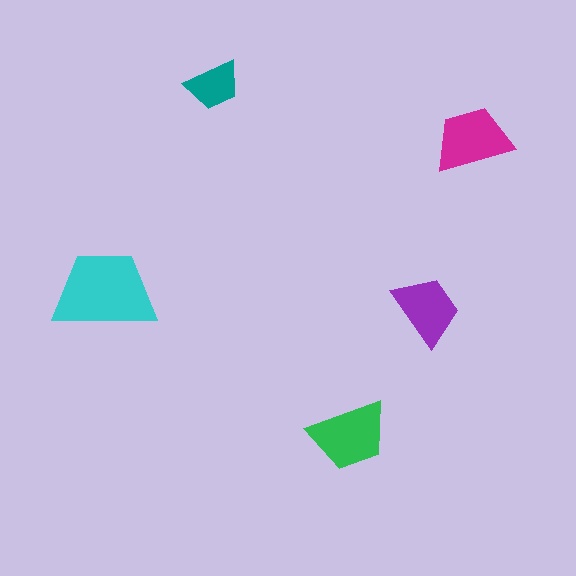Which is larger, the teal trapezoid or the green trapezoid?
The green one.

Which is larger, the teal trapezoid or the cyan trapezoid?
The cyan one.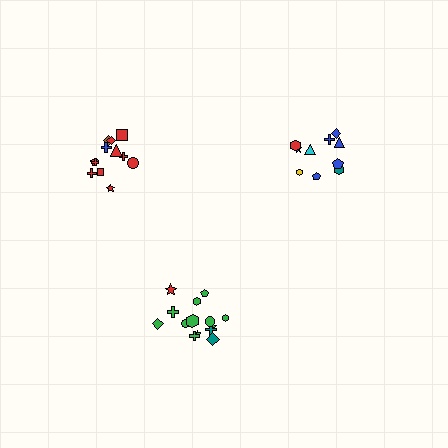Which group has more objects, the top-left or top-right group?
The top-left group.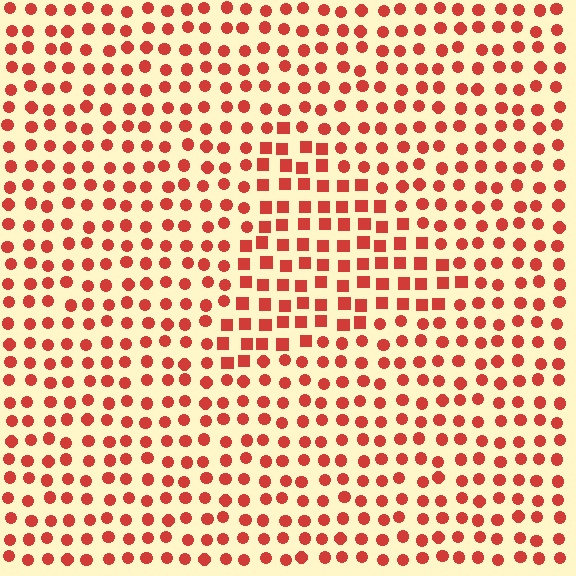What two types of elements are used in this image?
The image uses squares inside the triangle region and circles outside it.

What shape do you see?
I see a triangle.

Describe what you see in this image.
The image is filled with small red elements arranged in a uniform grid. A triangle-shaped region contains squares, while the surrounding area contains circles. The boundary is defined purely by the change in element shape.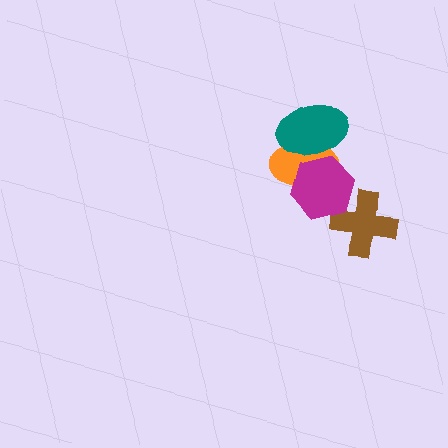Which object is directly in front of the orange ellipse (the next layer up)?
The teal ellipse is directly in front of the orange ellipse.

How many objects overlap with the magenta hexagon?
3 objects overlap with the magenta hexagon.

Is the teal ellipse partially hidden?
Yes, it is partially covered by another shape.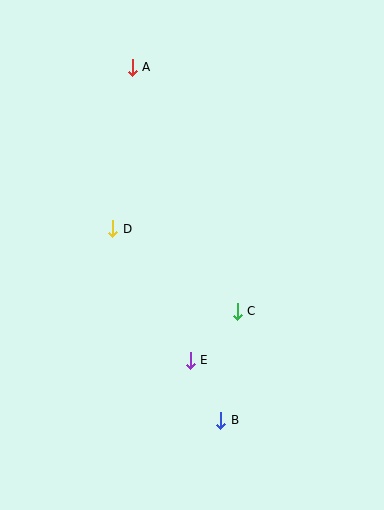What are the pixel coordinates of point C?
Point C is at (237, 311).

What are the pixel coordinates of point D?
Point D is at (113, 229).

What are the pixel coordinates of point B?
Point B is at (221, 420).